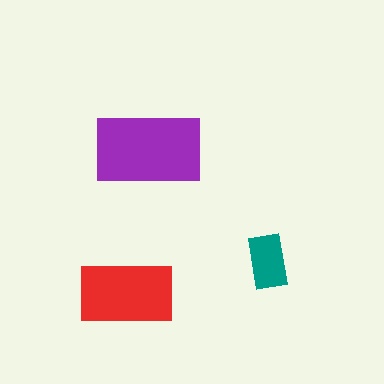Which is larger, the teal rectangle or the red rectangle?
The red one.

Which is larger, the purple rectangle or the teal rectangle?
The purple one.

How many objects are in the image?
There are 3 objects in the image.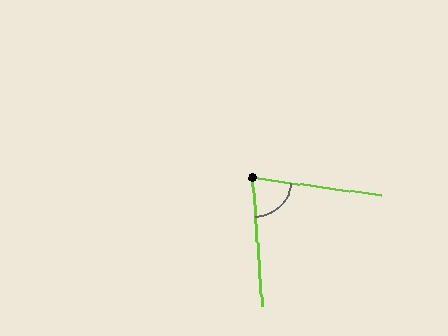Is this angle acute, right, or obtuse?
It is acute.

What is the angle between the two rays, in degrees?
Approximately 77 degrees.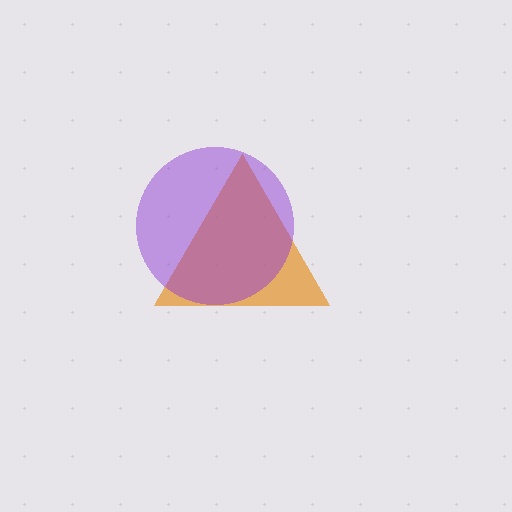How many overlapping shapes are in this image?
There are 2 overlapping shapes in the image.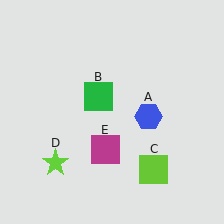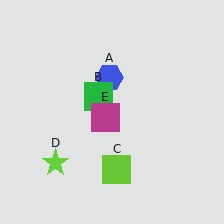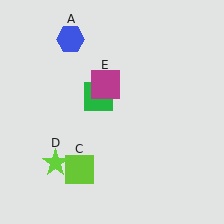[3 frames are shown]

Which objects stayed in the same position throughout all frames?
Green square (object B) and lime star (object D) remained stationary.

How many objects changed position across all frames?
3 objects changed position: blue hexagon (object A), lime square (object C), magenta square (object E).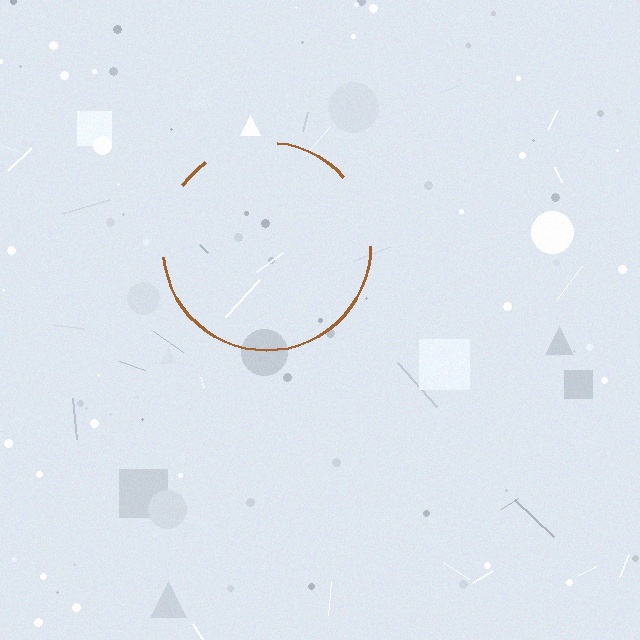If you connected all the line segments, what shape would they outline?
They would outline a circle.